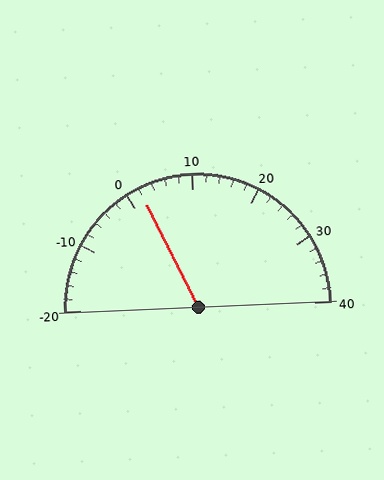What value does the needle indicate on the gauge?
The needle indicates approximately 2.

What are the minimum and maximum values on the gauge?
The gauge ranges from -20 to 40.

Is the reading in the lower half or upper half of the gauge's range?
The reading is in the lower half of the range (-20 to 40).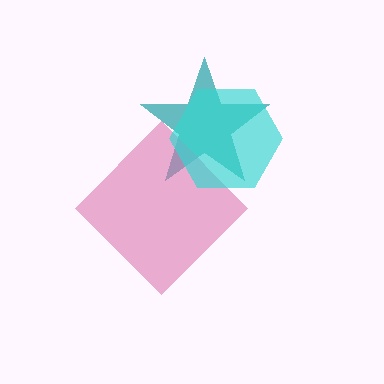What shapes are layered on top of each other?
The layered shapes are: a teal star, a pink diamond, a cyan hexagon.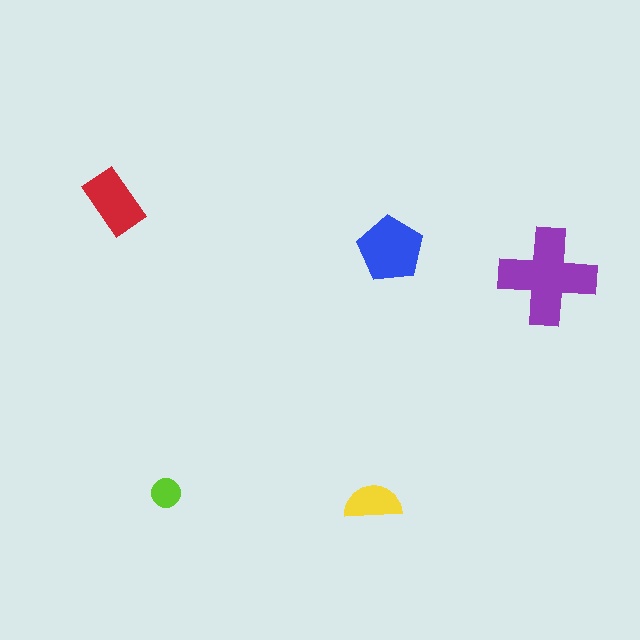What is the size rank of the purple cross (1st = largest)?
1st.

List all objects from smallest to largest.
The lime circle, the yellow semicircle, the red rectangle, the blue pentagon, the purple cross.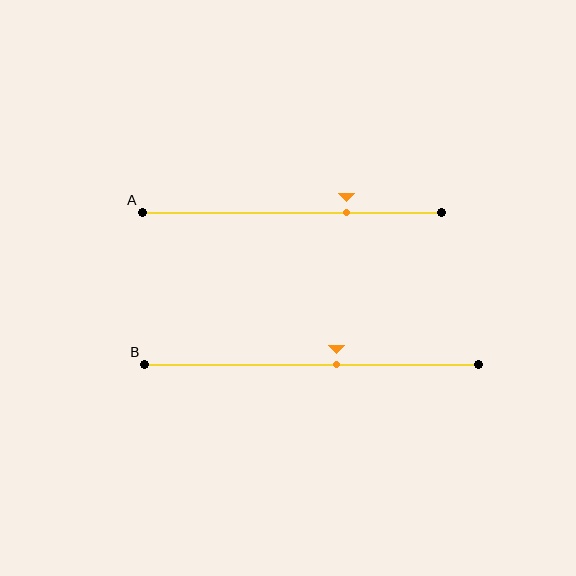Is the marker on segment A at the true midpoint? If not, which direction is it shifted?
No, the marker on segment A is shifted to the right by about 18% of the segment length.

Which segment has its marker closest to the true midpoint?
Segment B has its marker closest to the true midpoint.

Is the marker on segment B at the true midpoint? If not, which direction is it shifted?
No, the marker on segment B is shifted to the right by about 7% of the segment length.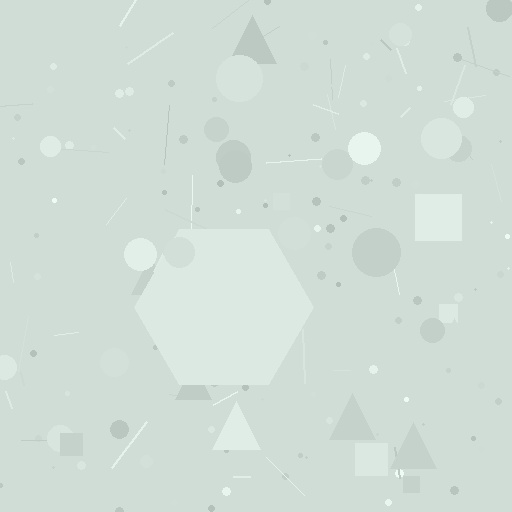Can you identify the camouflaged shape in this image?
The camouflaged shape is a hexagon.